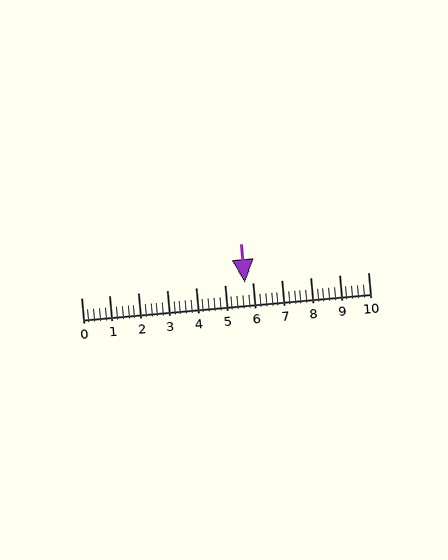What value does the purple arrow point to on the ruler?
The purple arrow points to approximately 5.7.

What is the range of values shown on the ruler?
The ruler shows values from 0 to 10.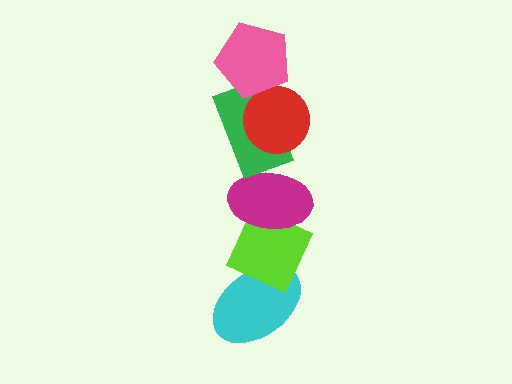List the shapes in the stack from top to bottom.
From top to bottom: the pink pentagon, the red circle, the green rectangle, the magenta ellipse, the lime diamond, the cyan ellipse.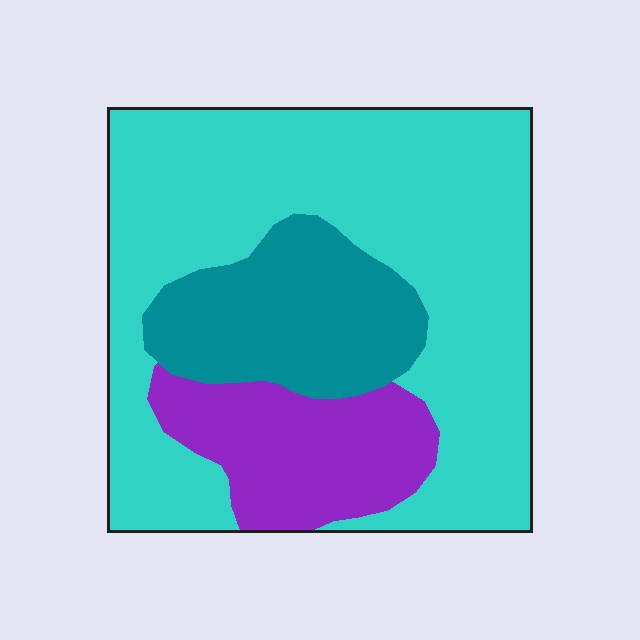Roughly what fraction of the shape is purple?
Purple covers roughly 15% of the shape.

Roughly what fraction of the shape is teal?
Teal covers roughly 20% of the shape.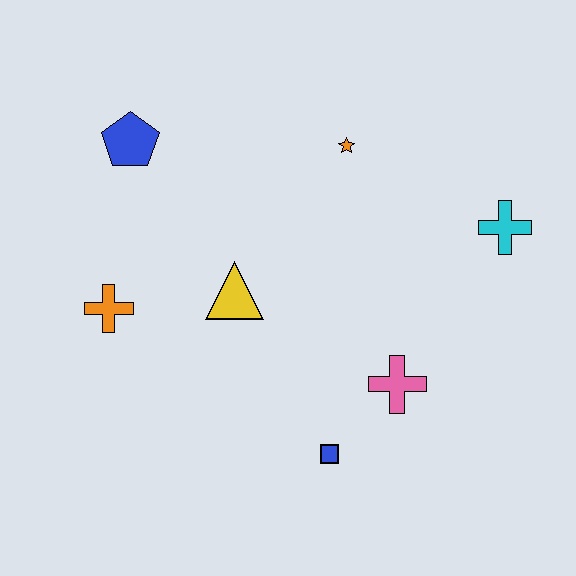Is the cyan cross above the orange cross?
Yes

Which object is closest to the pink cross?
The blue square is closest to the pink cross.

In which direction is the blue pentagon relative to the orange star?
The blue pentagon is to the left of the orange star.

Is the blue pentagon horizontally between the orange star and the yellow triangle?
No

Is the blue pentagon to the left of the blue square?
Yes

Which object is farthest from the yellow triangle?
The cyan cross is farthest from the yellow triangle.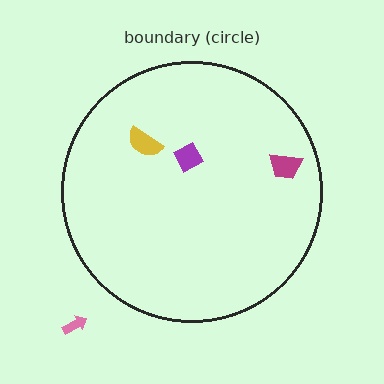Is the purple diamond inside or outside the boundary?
Inside.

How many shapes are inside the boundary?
3 inside, 1 outside.